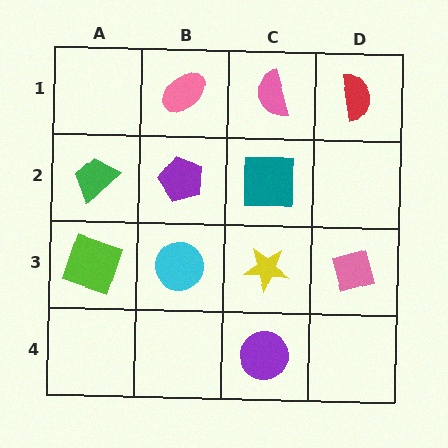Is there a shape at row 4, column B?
No, that cell is empty.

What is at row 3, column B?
A cyan circle.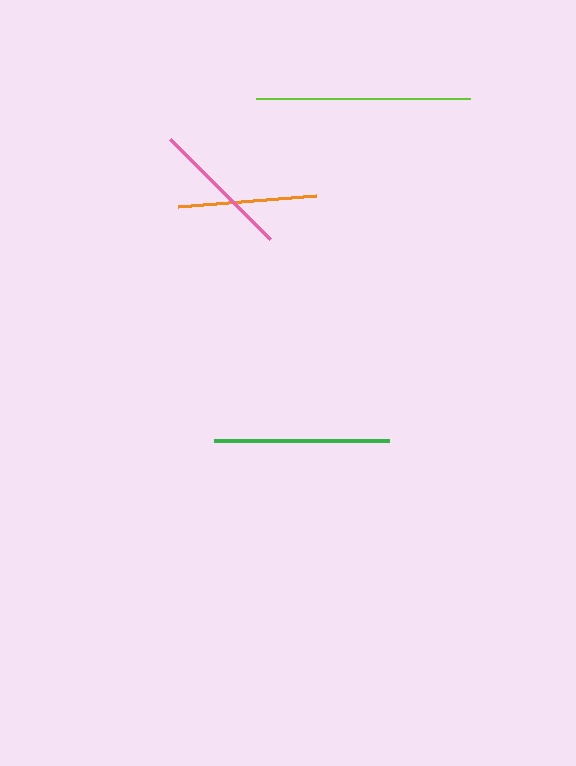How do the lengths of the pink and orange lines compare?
The pink and orange lines are approximately the same length.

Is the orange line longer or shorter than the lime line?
The lime line is longer than the orange line.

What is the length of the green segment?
The green segment is approximately 175 pixels long.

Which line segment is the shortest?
The orange line is the shortest at approximately 138 pixels.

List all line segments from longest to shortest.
From longest to shortest: lime, green, pink, orange.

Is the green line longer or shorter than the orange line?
The green line is longer than the orange line.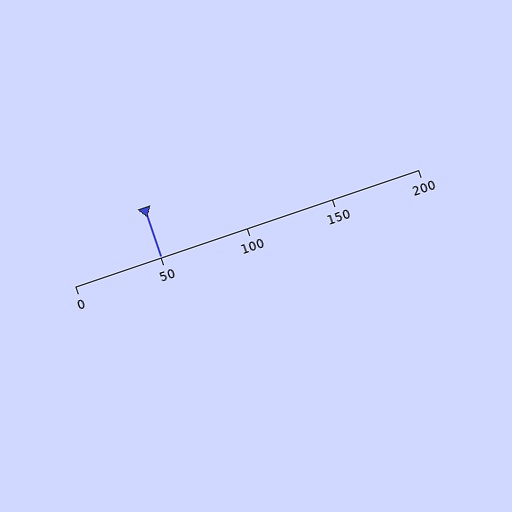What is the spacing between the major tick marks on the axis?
The major ticks are spaced 50 apart.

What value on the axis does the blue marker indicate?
The marker indicates approximately 50.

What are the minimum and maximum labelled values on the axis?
The axis runs from 0 to 200.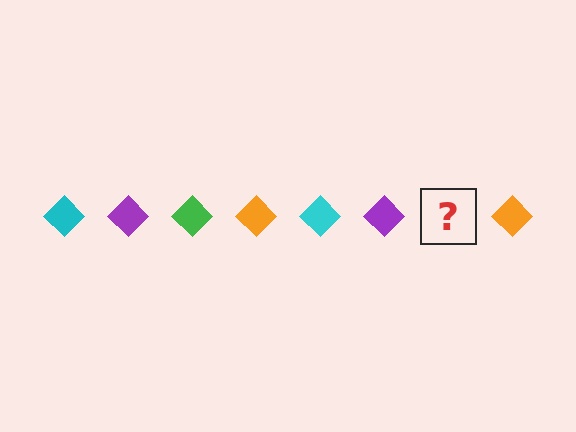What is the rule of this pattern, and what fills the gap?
The rule is that the pattern cycles through cyan, purple, green, orange diamonds. The gap should be filled with a green diamond.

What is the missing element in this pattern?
The missing element is a green diamond.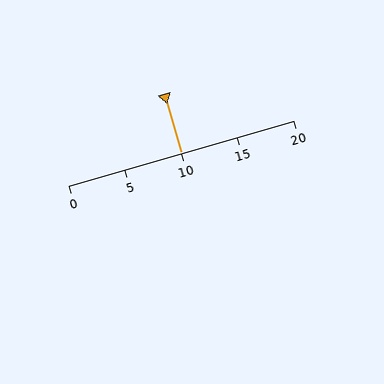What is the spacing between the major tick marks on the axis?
The major ticks are spaced 5 apart.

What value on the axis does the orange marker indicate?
The marker indicates approximately 10.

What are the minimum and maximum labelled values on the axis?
The axis runs from 0 to 20.